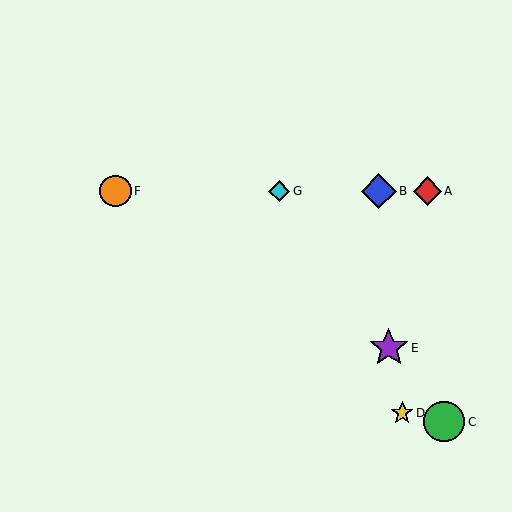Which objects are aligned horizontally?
Objects A, B, F, G are aligned horizontally.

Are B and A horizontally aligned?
Yes, both are at y≈191.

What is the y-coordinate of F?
Object F is at y≈191.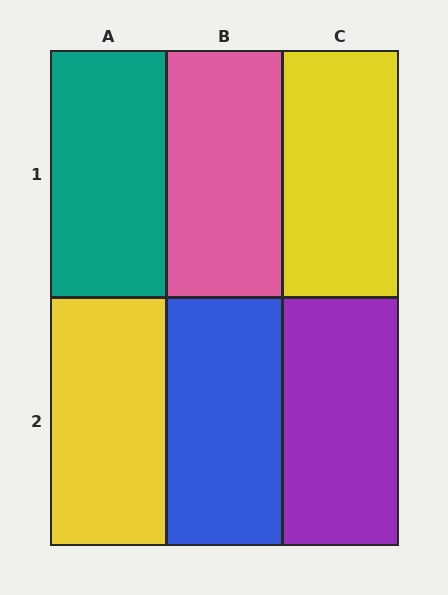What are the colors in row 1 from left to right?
Teal, pink, yellow.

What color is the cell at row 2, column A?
Yellow.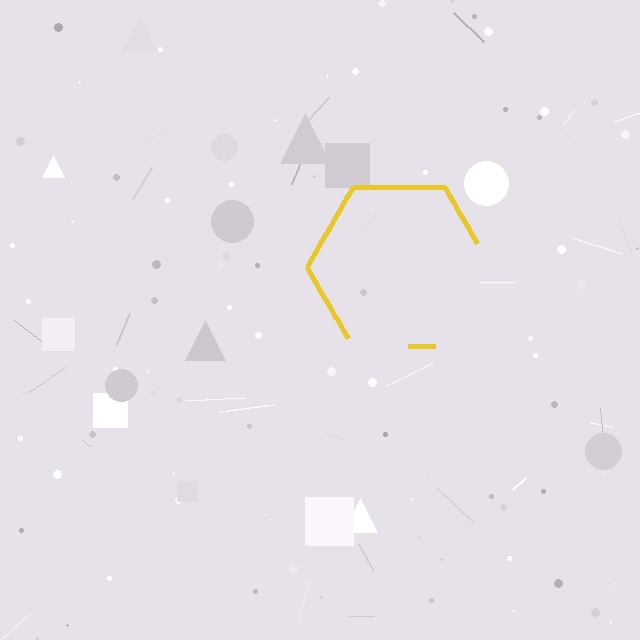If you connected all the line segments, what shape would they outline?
They would outline a hexagon.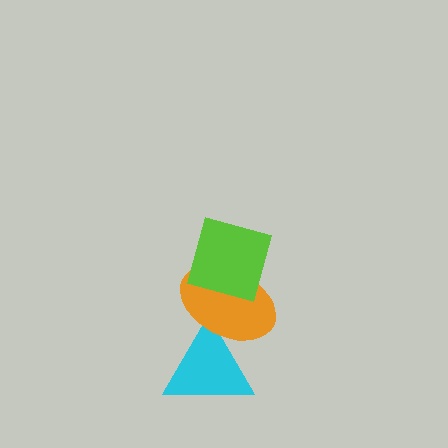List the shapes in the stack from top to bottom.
From top to bottom: the lime diamond, the orange ellipse, the cyan triangle.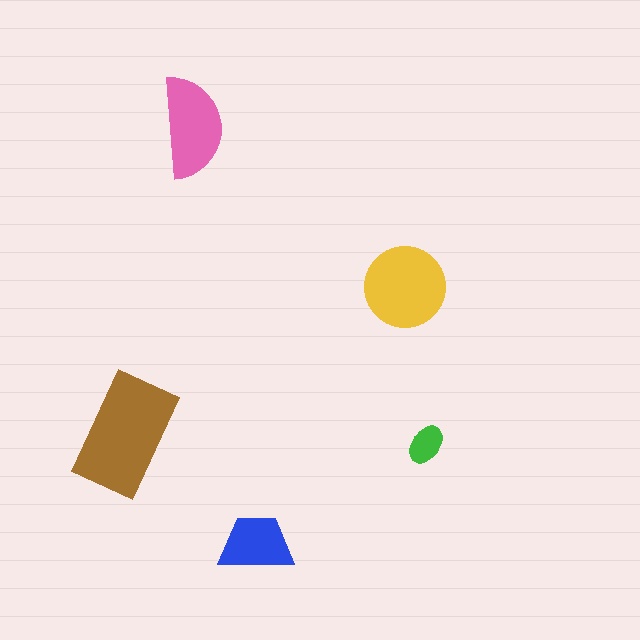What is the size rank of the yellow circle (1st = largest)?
2nd.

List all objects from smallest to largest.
The green ellipse, the blue trapezoid, the pink semicircle, the yellow circle, the brown rectangle.